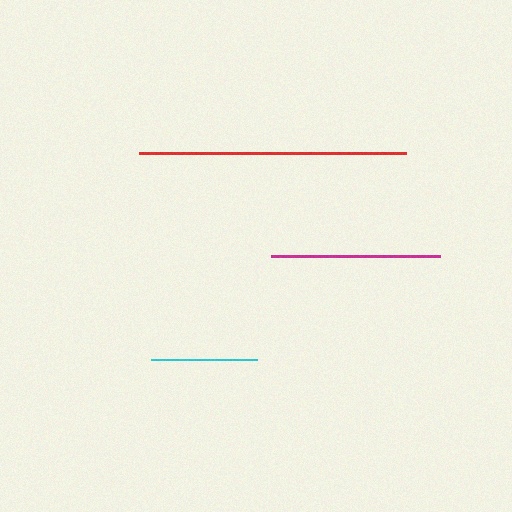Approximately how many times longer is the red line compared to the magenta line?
The red line is approximately 1.6 times the length of the magenta line.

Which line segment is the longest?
The red line is the longest at approximately 267 pixels.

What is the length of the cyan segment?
The cyan segment is approximately 106 pixels long.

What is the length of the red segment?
The red segment is approximately 267 pixels long.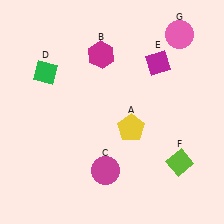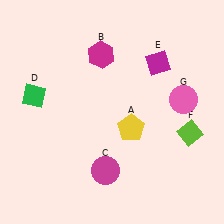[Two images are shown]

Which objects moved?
The objects that moved are: the green diamond (D), the lime diamond (F), the pink circle (G).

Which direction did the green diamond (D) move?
The green diamond (D) moved down.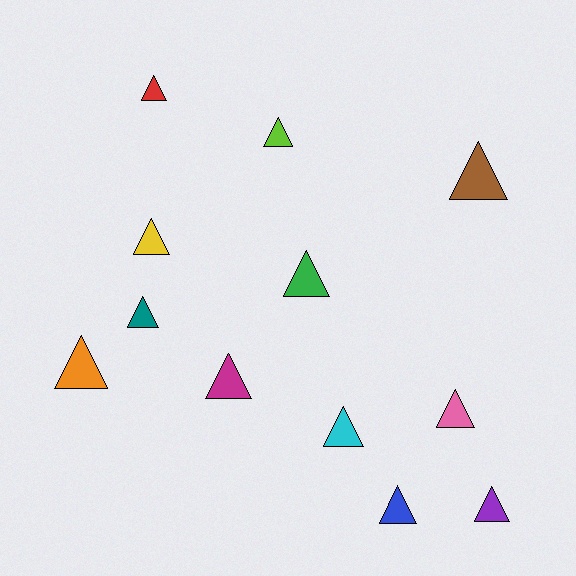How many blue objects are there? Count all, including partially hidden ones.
There is 1 blue object.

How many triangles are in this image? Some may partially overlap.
There are 12 triangles.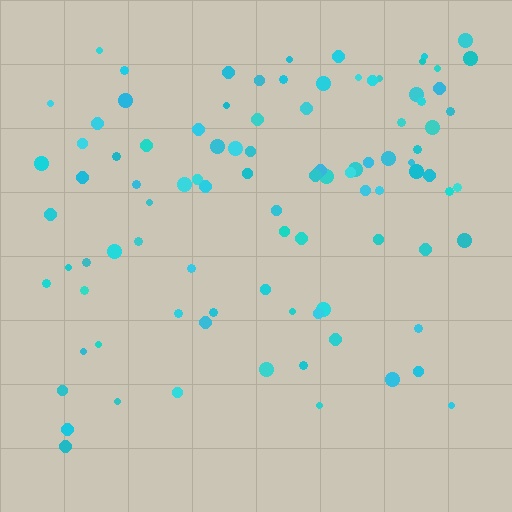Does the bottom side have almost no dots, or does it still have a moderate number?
Still a moderate number, just noticeably fewer than the top.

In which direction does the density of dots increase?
From bottom to top, with the top side densest.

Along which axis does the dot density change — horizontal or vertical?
Vertical.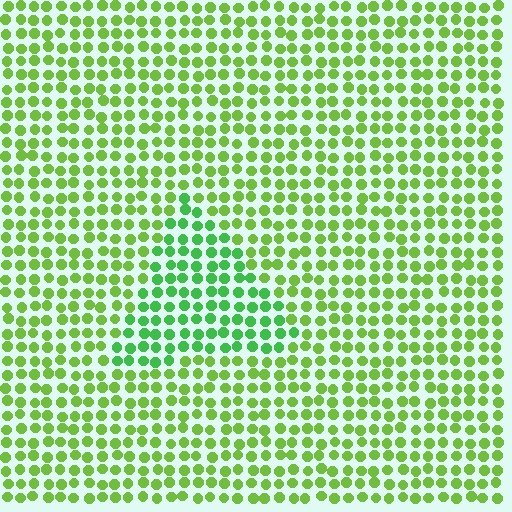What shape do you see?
I see a triangle.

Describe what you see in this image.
The image is filled with small lime elements in a uniform arrangement. A triangle-shaped region is visible where the elements are tinted to a slightly different hue, forming a subtle color boundary.